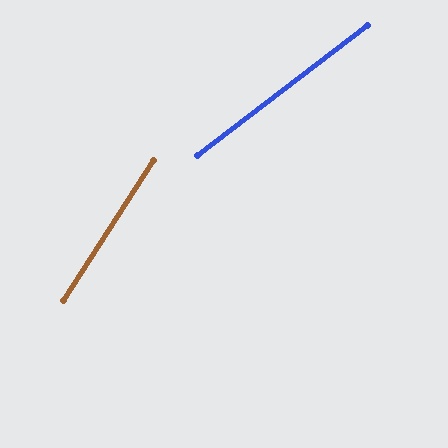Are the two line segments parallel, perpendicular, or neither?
Neither parallel nor perpendicular — they differ by about 20°.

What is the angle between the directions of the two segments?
Approximately 20 degrees.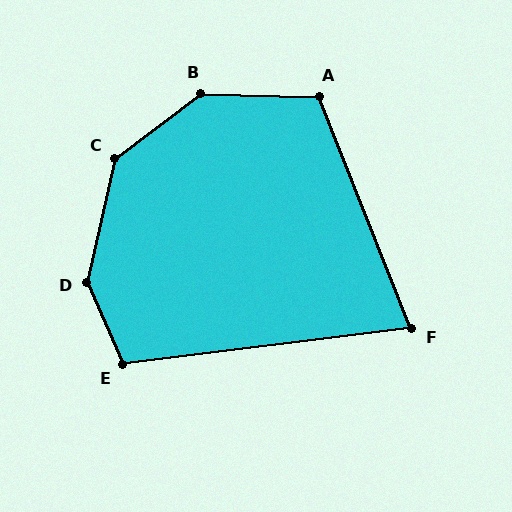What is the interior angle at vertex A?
Approximately 113 degrees (obtuse).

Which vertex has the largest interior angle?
D, at approximately 143 degrees.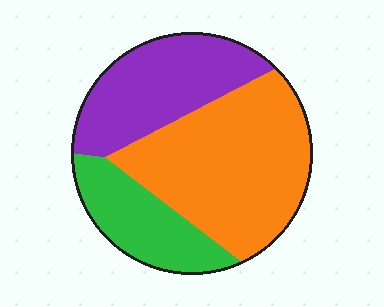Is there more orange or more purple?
Orange.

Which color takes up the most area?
Orange, at roughly 50%.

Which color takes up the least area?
Green, at roughly 20%.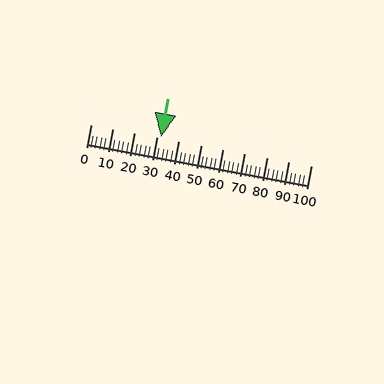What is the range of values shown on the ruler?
The ruler shows values from 0 to 100.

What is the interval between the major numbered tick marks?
The major tick marks are spaced 10 units apart.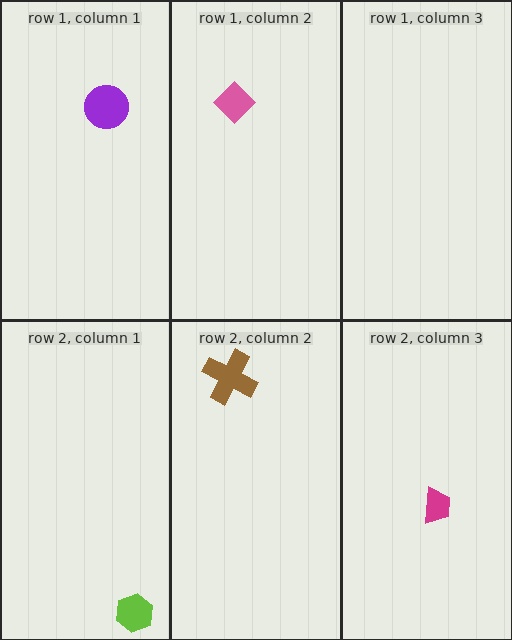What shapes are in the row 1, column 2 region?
The pink diamond.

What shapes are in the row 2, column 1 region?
The lime hexagon.